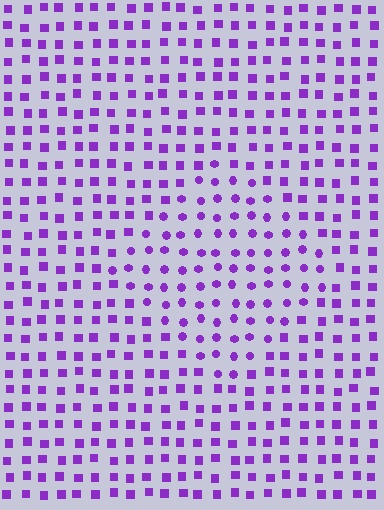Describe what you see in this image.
The image is filled with small purple elements arranged in a uniform grid. A diamond-shaped region contains circles, while the surrounding area contains squares. The boundary is defined purely by the change in element shape.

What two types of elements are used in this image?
The image uses circles inside the diamond region and squares outside it.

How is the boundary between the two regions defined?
The boundary is defined by a change in element shape: circles inside vs. squares outside. All elements share the same color and spacing.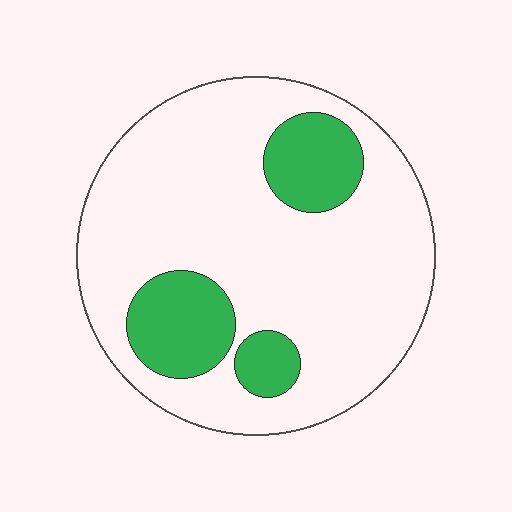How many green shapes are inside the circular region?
3.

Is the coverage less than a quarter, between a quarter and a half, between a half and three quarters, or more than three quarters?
Less than a quarter.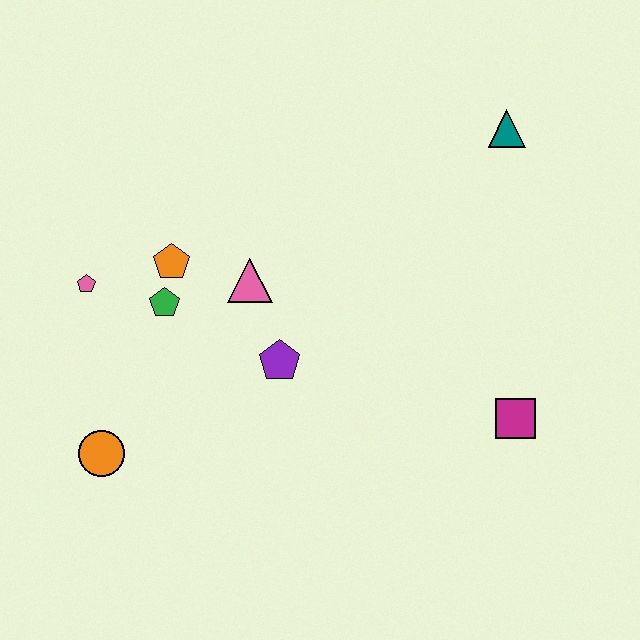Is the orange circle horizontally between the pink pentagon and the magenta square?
Yes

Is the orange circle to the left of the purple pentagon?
Yes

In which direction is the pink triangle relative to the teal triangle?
The pink triangle is to the left of the teal triangle.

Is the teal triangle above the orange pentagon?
Yes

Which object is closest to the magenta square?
The purple pentagon is closest to the magenta square.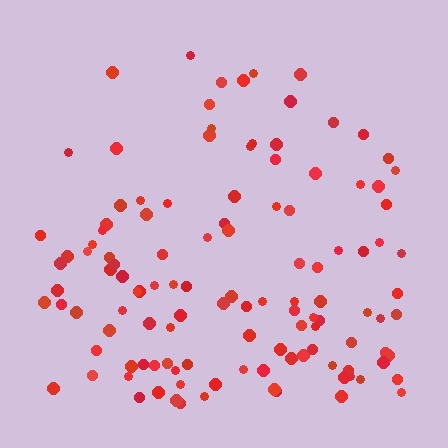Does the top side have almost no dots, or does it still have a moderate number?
Still a moderate number, just noticeably fewer than the bottom.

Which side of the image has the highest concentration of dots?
The bottom.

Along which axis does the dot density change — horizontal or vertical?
Vertical.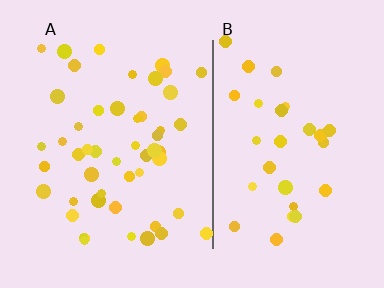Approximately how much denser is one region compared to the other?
Approximately 1.7× — region A over region B.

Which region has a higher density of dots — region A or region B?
A (the left).